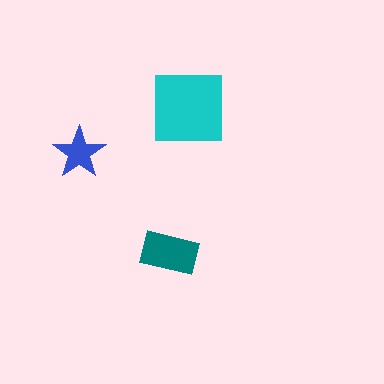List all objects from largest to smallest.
The cyan square, the teal rectangle, the blue star.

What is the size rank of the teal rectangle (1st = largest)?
2nd.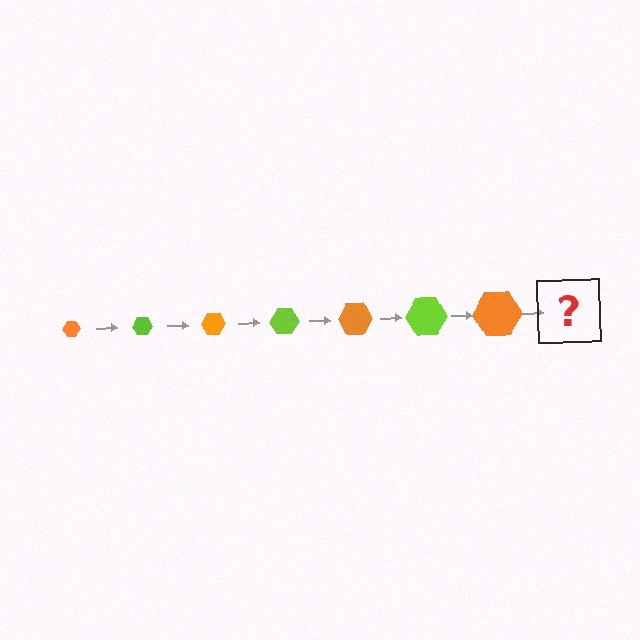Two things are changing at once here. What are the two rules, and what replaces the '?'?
The two rules are that the hexagon grows larger each step and the color cycles through orange and lime. The '?' should be a lime hexagon, larger than the previous one.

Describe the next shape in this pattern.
It should be a lime hexagon, larger than the previous one.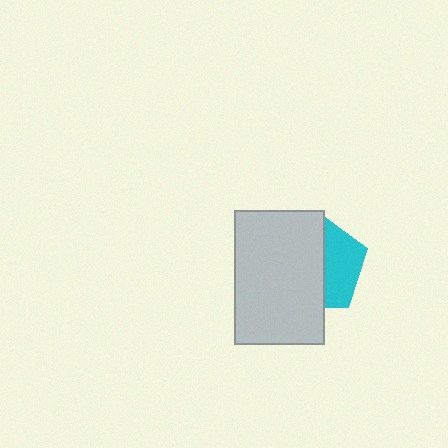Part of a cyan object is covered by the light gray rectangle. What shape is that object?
It is a pentagon.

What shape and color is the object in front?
The object in front is a light gray rectangle.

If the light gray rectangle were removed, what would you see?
You would see the complete cyan pentagon.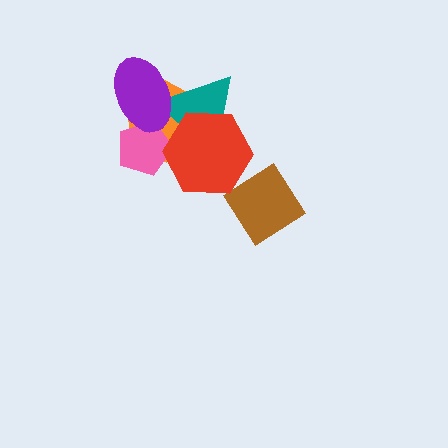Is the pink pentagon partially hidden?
Yes, it is partially covered by another shape.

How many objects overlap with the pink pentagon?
4 objects overlap with the pink pentagon.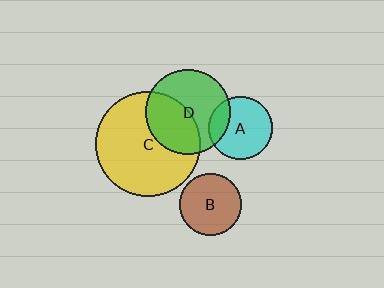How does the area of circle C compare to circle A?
Approximately 2.7 times.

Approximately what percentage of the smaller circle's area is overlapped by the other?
Approximately 45%.